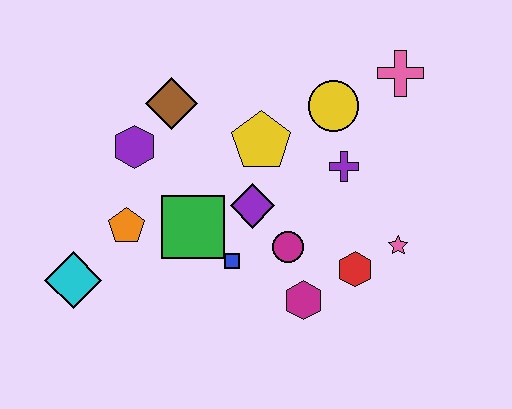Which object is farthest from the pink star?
The cyan diamond is farthest from the pink star.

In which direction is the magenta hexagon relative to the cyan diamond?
The magenta hexagon is to the right of the cyan diamond.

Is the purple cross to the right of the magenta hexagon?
Yes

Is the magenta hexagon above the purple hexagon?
No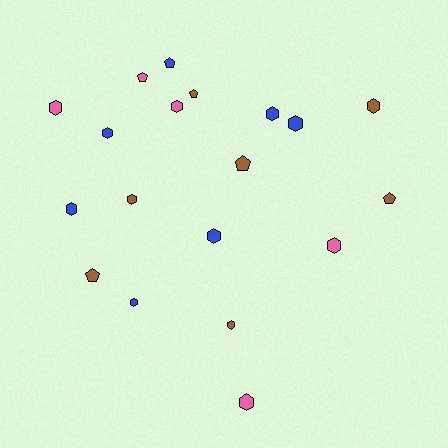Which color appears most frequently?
Brown, with 7 objects.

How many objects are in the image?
There are 19 objects.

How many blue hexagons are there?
There are 6 blue hexagons.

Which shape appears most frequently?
Hexagon, with 13 objects.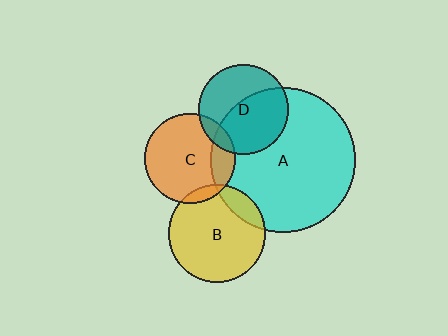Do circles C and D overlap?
Yes.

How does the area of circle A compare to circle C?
Approximately 2.6 times.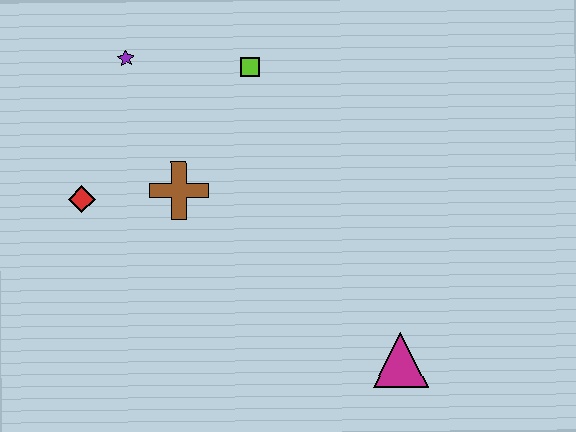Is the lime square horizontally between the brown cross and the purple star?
No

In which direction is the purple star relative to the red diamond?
The purple star is above the red diamond.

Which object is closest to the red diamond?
The brown cross is closest to the red diamond.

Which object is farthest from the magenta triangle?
The purple star is farthest from the magenta triangle.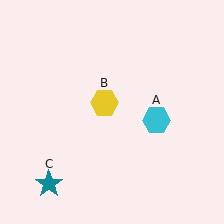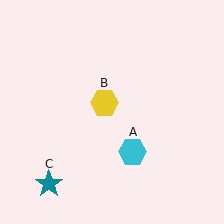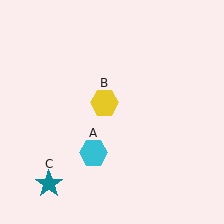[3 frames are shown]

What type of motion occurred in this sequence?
The cyan hexagon (object A) rotated clockwise around the center of the scene.